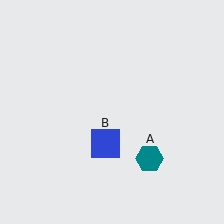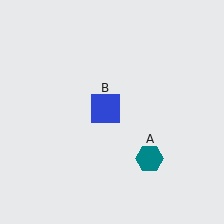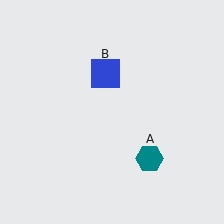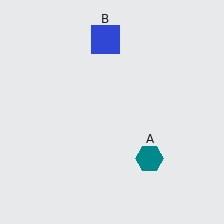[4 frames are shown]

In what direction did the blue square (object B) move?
The blue square (object B) moved up.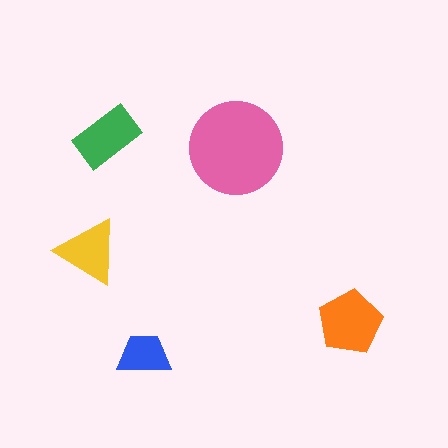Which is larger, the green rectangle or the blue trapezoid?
The green rectangle.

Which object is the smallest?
The blue trapezoid.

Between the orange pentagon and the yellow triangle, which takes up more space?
The orange pentagon.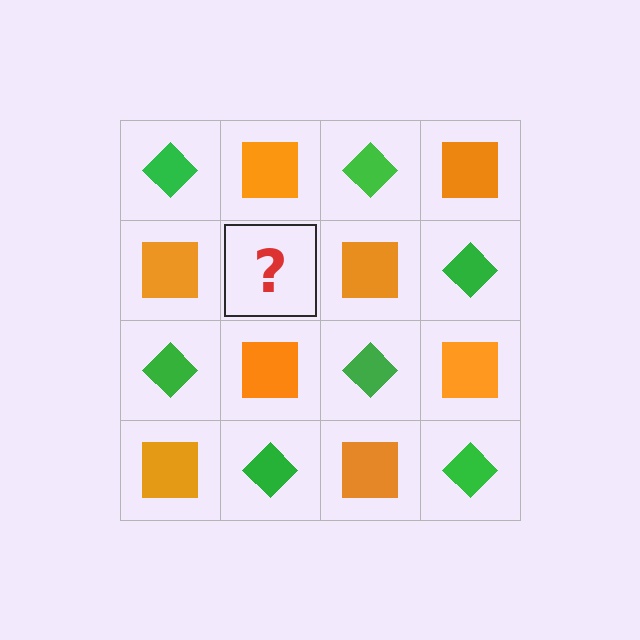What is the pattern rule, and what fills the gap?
The rule is that it alternates green diamond and orange square in a checkerboard pattern. The gap should be filled with a green diamond.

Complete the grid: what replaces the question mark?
The question mark should be replaced with a green diamond.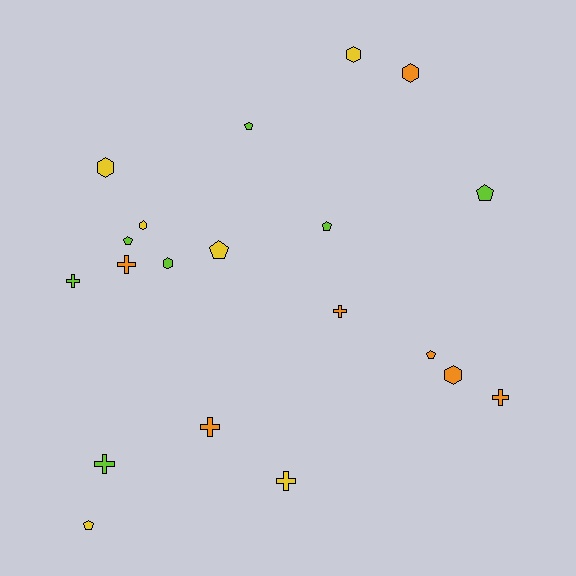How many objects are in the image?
There are 20 objects.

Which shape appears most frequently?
Cross, with 7 objects.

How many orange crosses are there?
There are 4 orange crosses.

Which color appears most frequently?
Lime, with 7 objects.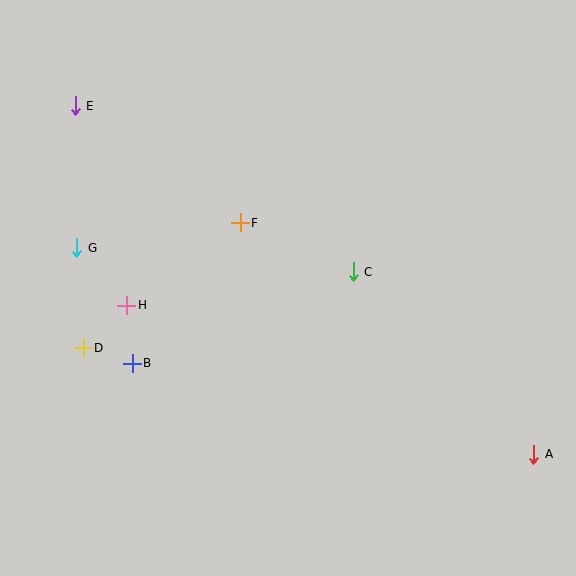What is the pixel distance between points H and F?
The distance between H and F is 140 pixels.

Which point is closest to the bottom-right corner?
Point A is closest to the bottom-right corner.